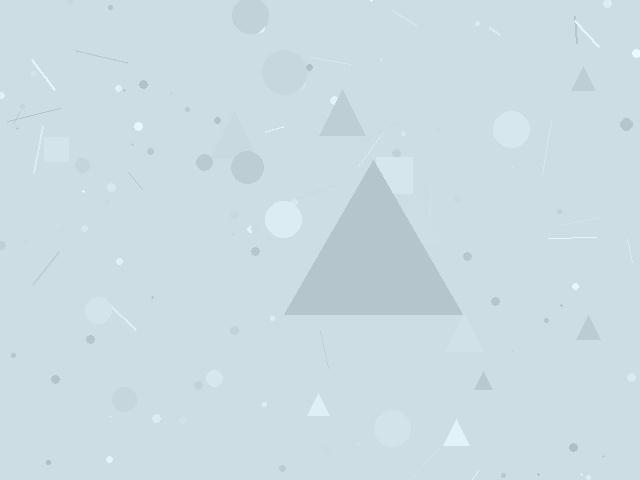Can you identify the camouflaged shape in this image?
The camouflaged shape is a triangle.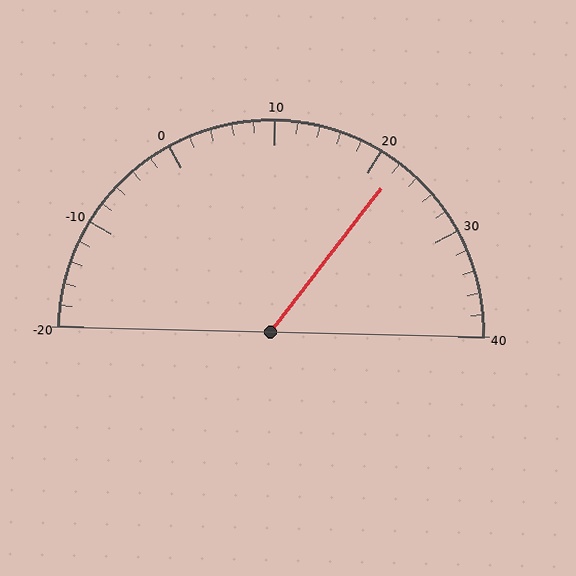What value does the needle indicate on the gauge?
The needle indicates approximately 22.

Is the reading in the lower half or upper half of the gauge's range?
The reading is in the upper half of the range (-20 to 40).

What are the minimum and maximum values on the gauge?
The gauge ranges from -20 to 40.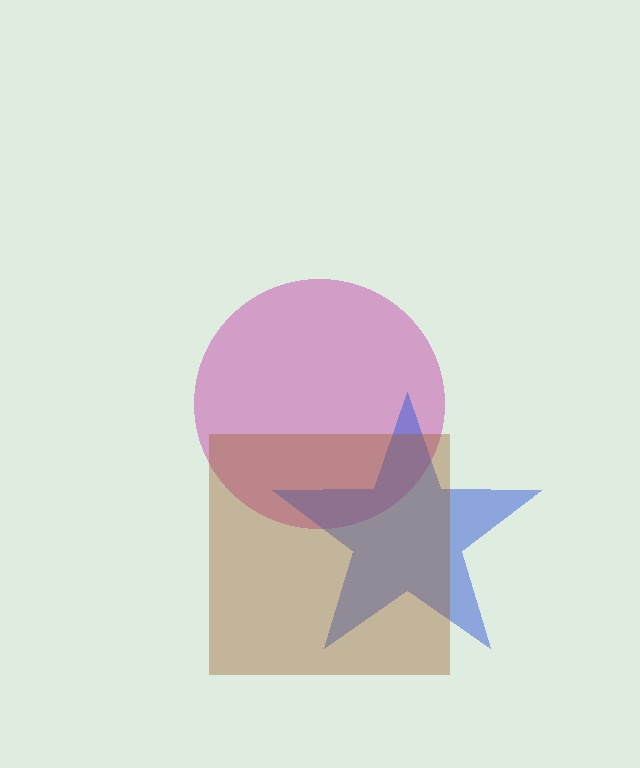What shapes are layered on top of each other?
The layered shapes are: a magenta circle, a blue star, a brown square.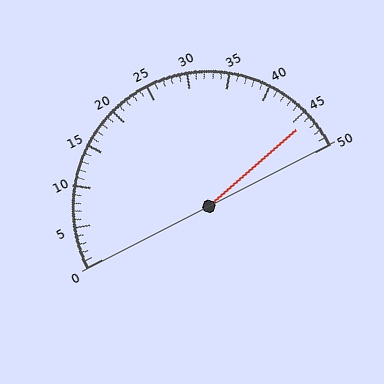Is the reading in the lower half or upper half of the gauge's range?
The reading is in the upper half of the range (0 to 50).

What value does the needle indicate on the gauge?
The needle indicates approximately 46.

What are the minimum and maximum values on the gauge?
The gauge ranges from 0 to 50.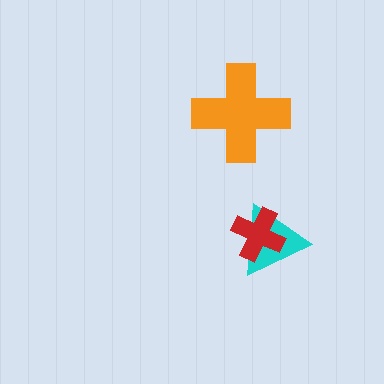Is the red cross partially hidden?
No, no other shape covers it.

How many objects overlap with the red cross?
1 object overlaps with the red cross.